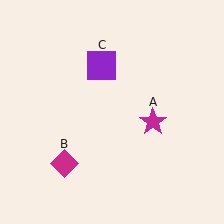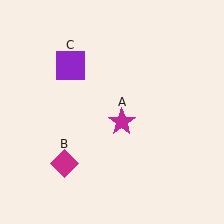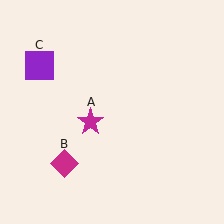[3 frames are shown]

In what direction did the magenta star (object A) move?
The magenta star (object A) moved left.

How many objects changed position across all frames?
2 objects changed position: magenta star (object A), purple square (object C).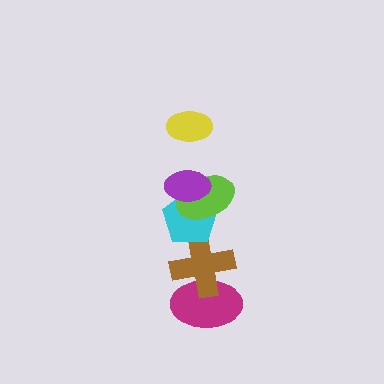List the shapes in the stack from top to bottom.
From top to bottom: the yellow ellipse, the purple ellipse, the lime ellipse, the cyan pentagon, the brown cross, the magenta ellipse.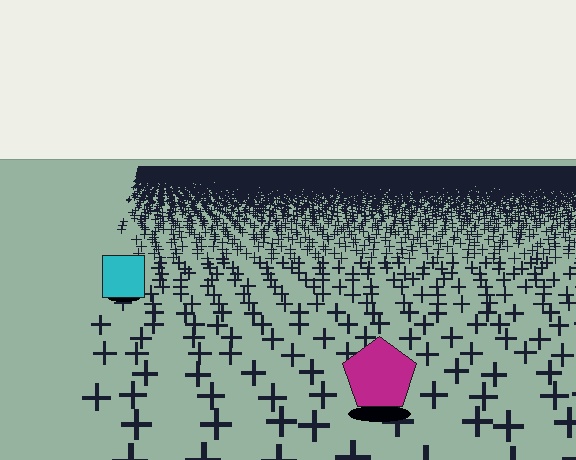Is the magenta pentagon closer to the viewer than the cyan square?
Yes. The magenta pentagon is closer — you can tell from the texture gradient: the ground texture is coarser near it.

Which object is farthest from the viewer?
The cyan square is farthest from the viewer. It appears smaller and the ground texture around it is denser.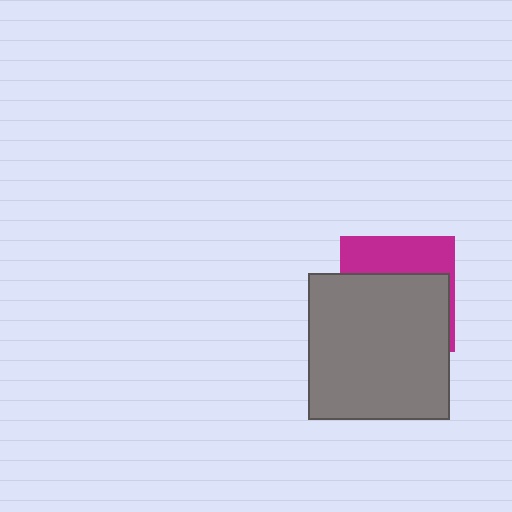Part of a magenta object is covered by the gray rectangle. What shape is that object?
It is a square.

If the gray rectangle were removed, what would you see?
You would see the complete magenta square.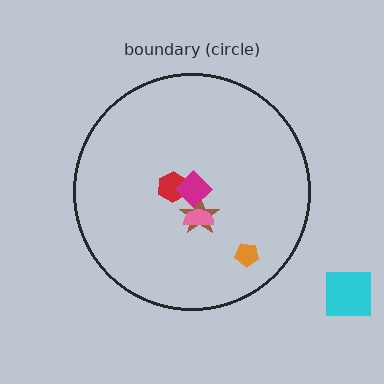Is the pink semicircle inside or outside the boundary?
Inside.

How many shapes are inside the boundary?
5 inside, 1 outside.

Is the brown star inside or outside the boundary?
Inside.